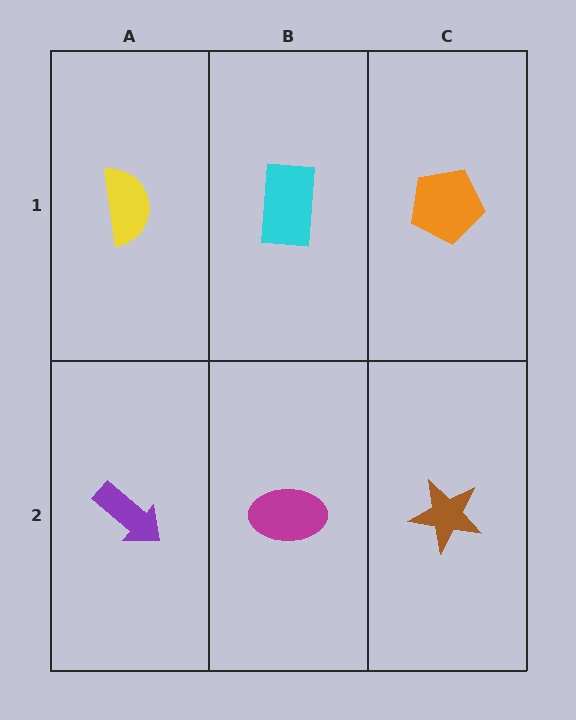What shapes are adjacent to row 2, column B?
A cyan rectangle (row 1, column B), a purple arrow (row 2, column A), a brown star (row 2, column C).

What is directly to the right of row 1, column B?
An orange pentagon.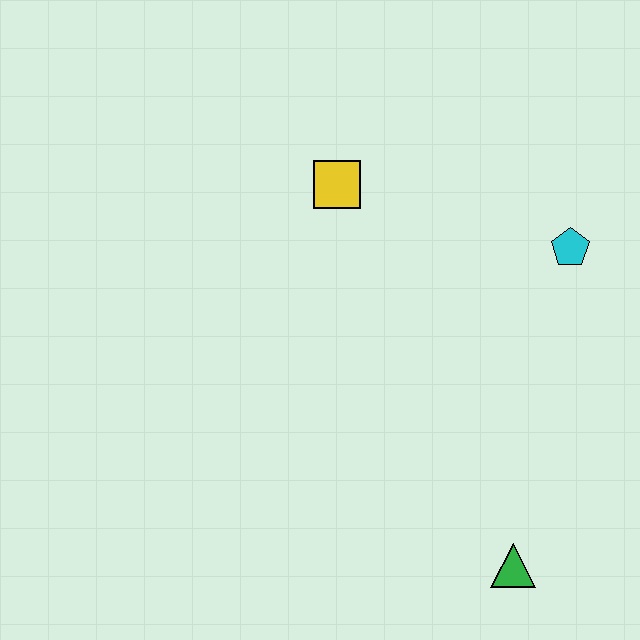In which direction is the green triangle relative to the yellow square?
The green triangle is below the yellow square.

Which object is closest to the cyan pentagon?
The yellow square is closest to the cyan pentagon.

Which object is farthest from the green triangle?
The yellow square is farthest from the green triangle.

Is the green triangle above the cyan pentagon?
No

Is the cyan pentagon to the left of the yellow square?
No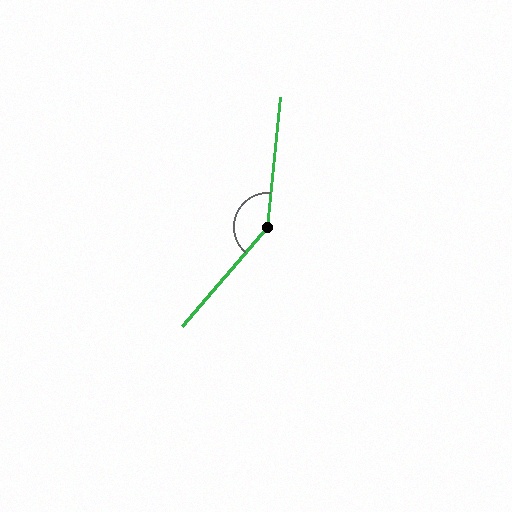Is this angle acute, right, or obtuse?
It is obtuse.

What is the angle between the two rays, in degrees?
Approximately 144 degrees.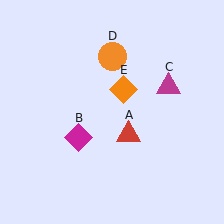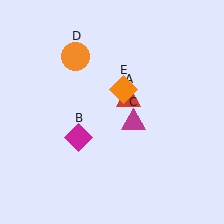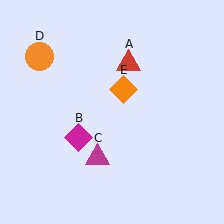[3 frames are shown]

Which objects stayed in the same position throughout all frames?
Magenta diamond (object B) and orange diamond (object E) remained stationary.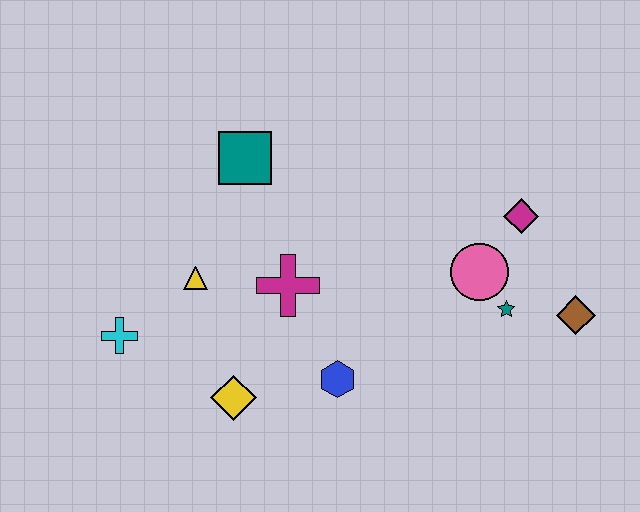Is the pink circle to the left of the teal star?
Yes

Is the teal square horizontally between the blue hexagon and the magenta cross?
No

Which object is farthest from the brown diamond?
The cyan cross is farthest from the brown diamond.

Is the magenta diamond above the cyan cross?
Yes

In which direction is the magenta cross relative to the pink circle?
The magenta cross is to the left of the pink circle.